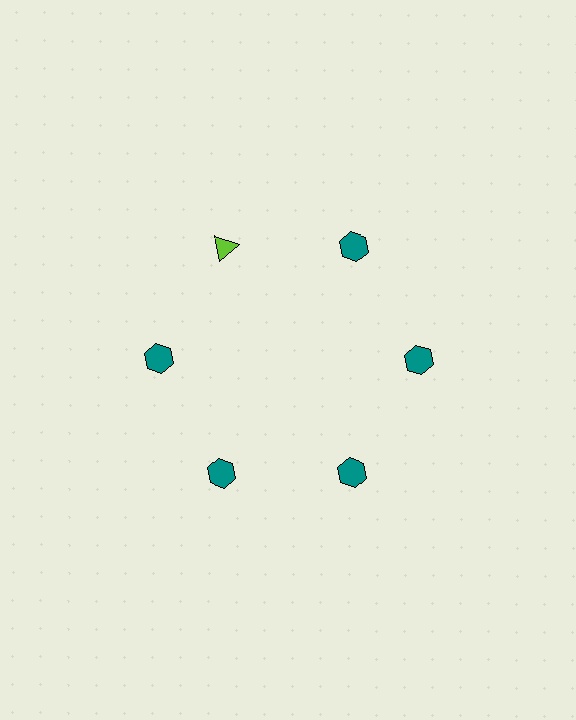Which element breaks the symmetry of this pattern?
The lime triangle at roughly the 11 o'clock position breaks the symmetry. All other shapes are teal hexagons.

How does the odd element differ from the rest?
It differs in both color (lime instead of teal) and shape (triangle instead of hexagon).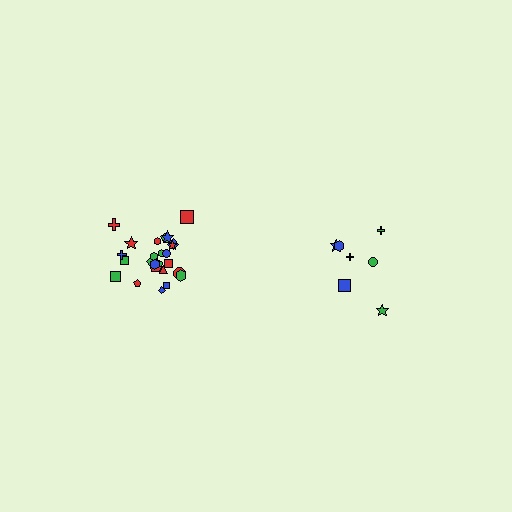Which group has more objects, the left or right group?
The left group.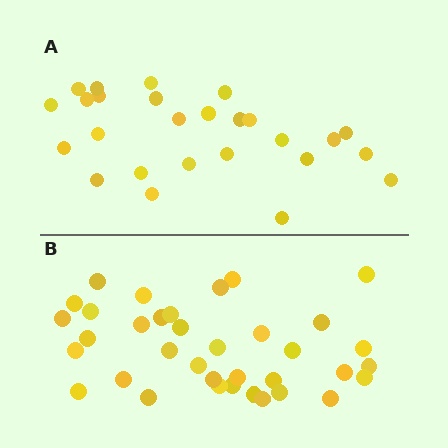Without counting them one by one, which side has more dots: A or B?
Region B (the bottom region) has more dots.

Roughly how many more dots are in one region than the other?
Region B has roughly 10 or so more dots than region A.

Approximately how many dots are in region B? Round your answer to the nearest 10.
About 40 dots. (The exact count is 36, which rounds to 40.)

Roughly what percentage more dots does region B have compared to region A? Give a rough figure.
About 40% more.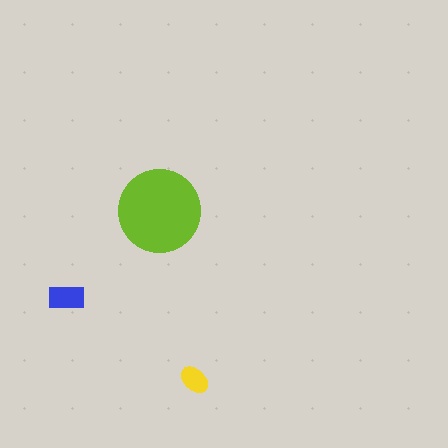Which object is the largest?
The lime circle.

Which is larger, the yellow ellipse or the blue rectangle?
The blue rectangle.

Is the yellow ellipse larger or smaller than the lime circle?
Smaller.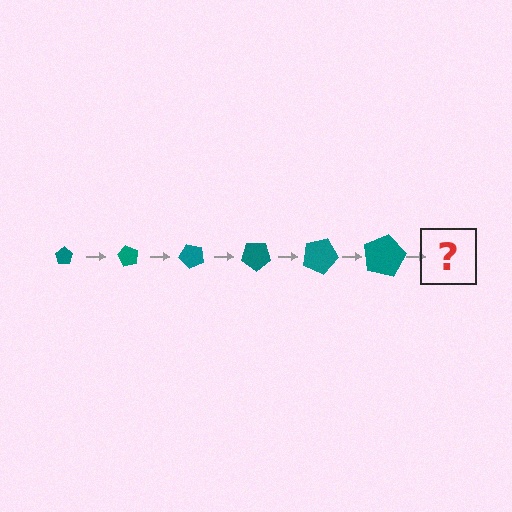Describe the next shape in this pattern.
It should be a pentagon, larger than the previous one and rotated 360 degrees from the start.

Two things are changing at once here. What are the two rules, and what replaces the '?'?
The two rules are that the pentagon grows larger each step and it rotates 60 degrees each step. The '?' should be a pentagon, larger than the previous one and rotated 360 degrees from the start.